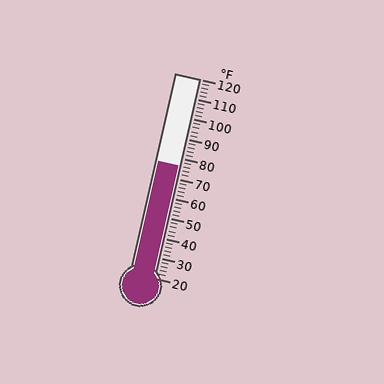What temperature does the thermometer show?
The thermometer shows approximately 76°F.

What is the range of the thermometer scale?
The thermometer scale ranges from 20°F to 120°F.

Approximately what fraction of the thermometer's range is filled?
The thermometer is filled to approximately 55% of its range.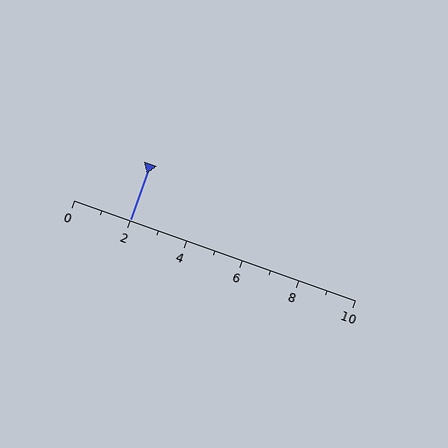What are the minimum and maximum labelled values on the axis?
The axis runs from 0 to 10.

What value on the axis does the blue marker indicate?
The marker indicates approximately 2.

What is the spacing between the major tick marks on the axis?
The major ticks are spaced 2 apart.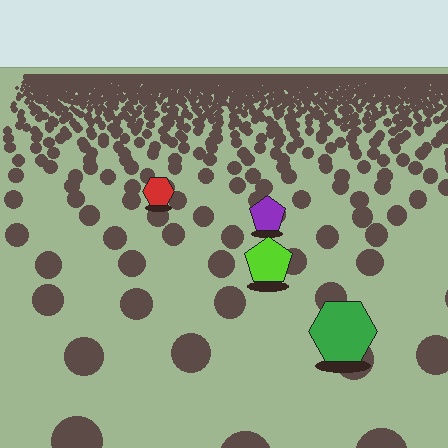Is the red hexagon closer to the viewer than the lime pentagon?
No. The lime pentagon is closer — you can tell from the texture gradient: the ground texture is coarser near it.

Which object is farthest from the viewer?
The red hexagon is farthest from the viewer. It appears smaller and the ground texture around it is denser.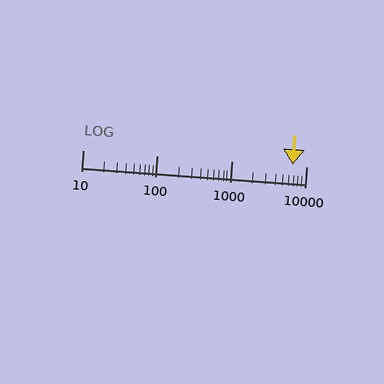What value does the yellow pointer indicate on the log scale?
The pointer indicates approximately 6500.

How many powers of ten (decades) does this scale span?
The scale spans 3 decades, from 10 to 10000.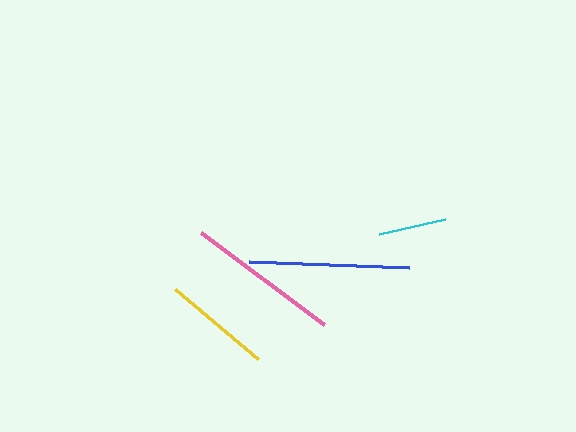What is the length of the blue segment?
The blue segment is approximately 160 pixels long.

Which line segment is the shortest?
The cyan line is the shortest at approximately 68 pixels.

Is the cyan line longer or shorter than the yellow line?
The yellow line is longer than the cyan line.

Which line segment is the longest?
The blue line is the longest at approximately 160 pixels.